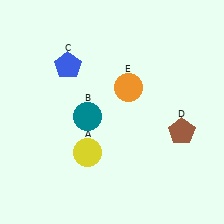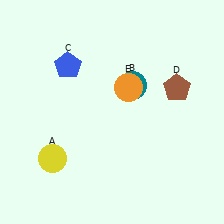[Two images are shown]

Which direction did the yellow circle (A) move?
The yellow circle (A) moved left.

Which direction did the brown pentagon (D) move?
The brown pentagon (D) moved up.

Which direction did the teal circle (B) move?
The teal circle (B) moved right.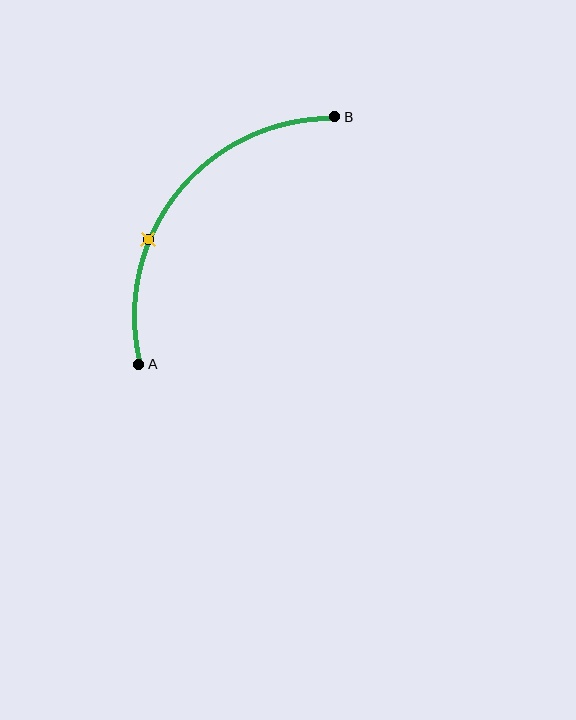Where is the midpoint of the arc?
The arc midpoint is the point on the curve farthest from the straight line joining A and B. It sits above and to the left of that line.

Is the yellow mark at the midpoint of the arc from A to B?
No. The yellow mark lies on the arc but is closer to endpoint A. The arc midpoint would be at the point on the curve equidistant along the arc from both A and B.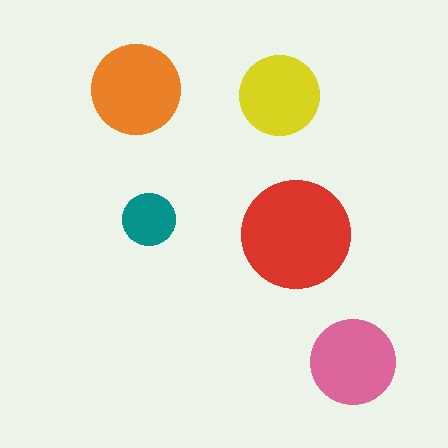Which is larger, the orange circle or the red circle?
The red one.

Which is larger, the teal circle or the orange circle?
The orange one.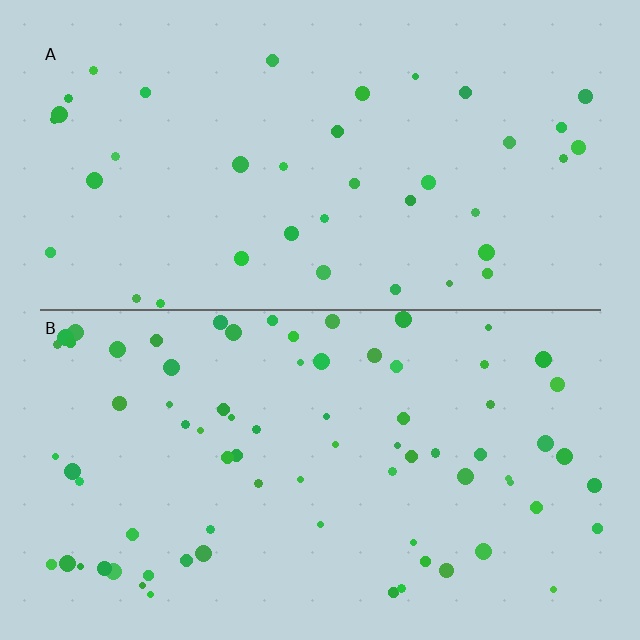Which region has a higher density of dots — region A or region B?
B (the bottom).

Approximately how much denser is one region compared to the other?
Approximately 2.1× — region B over region A.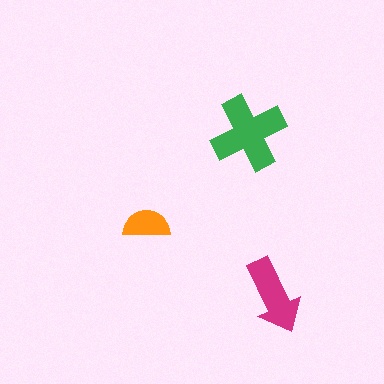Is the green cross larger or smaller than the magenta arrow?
Larger.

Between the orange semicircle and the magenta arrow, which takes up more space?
The magenta arrow.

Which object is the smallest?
The orange semicircle.